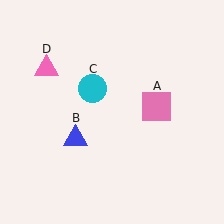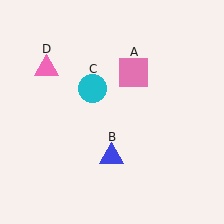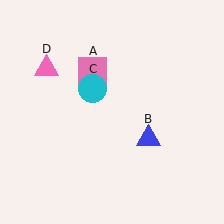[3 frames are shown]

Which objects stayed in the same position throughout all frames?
Cyan circle (object C) and pink triangle (object D) remained stationary.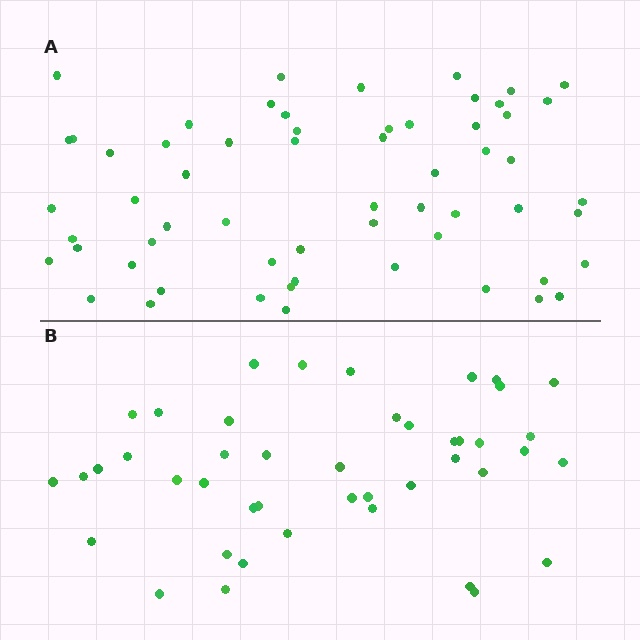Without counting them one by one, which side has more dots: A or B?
Region A (the top region) has more dots.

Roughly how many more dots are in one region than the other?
Region A has approximately 15 more dots than region B.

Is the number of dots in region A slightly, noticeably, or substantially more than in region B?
Region A has noticeably more, but not dramatically so. The ratio is roughly 1.4 to 1.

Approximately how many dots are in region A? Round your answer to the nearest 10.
About 60 dots.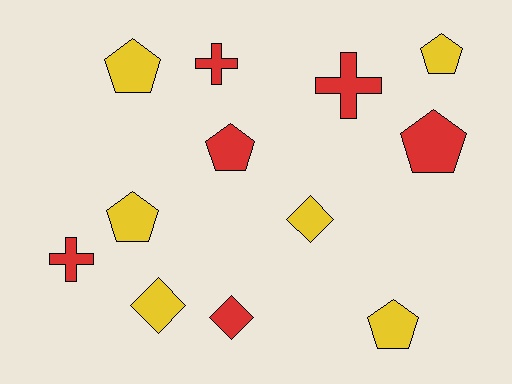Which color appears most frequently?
Yellow, with 6 objects.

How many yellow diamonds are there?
There are 2 yellow diamonds.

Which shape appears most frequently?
Pentagon, with 6 objects.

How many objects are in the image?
There are 12 objects.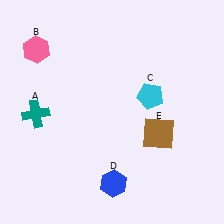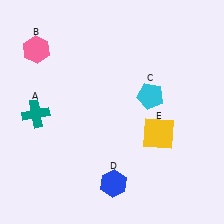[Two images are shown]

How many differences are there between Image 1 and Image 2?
There is 1 difference between the two images.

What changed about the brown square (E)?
In Image 1, E is brown. In Image 2, it changed to yellow.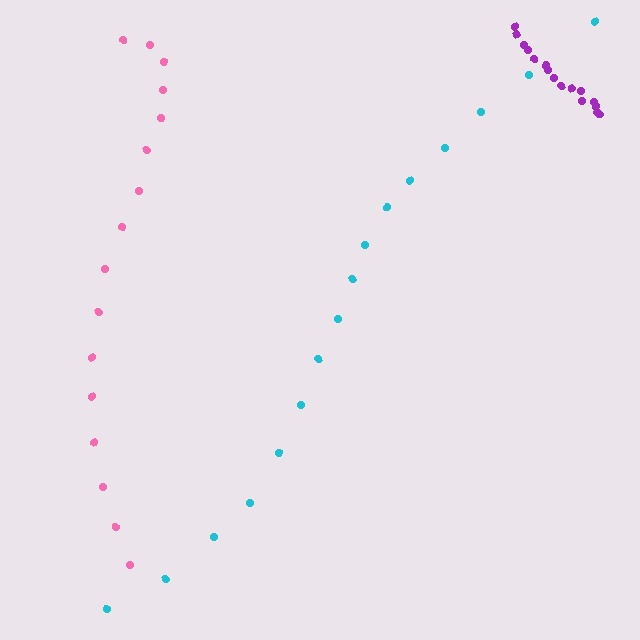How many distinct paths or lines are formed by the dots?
There are 3 distinct paths.